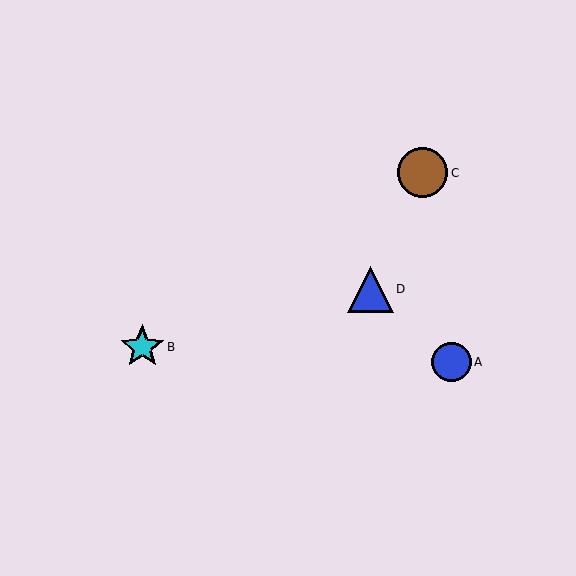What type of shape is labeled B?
Shape B is a cyan star.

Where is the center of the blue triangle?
The center of the blue triangle is at (370, 289).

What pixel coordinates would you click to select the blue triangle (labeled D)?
Click at (370, 289) to select the blue triangle D.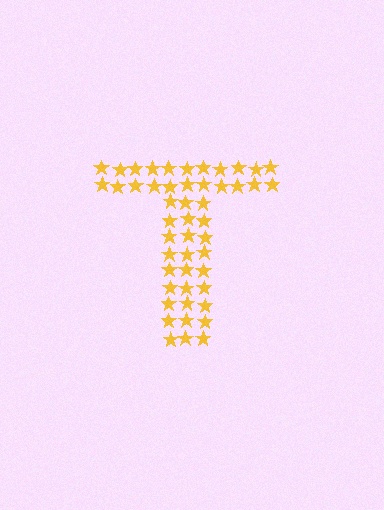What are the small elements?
The small elements are stars.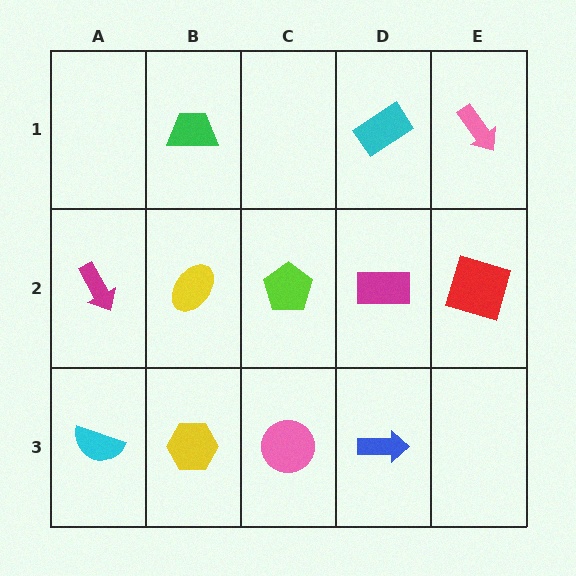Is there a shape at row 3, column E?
No, that cell is empty.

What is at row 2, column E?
A red square.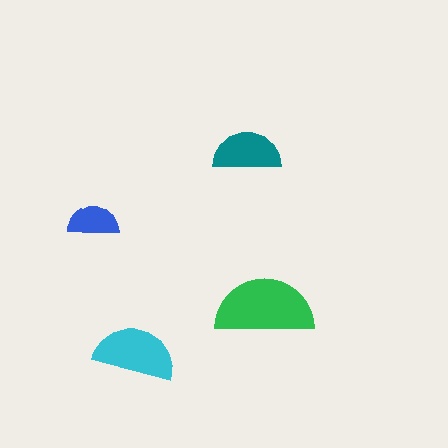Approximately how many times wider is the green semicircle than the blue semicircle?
About 2 times wider.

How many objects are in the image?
There are 4 objects in the image.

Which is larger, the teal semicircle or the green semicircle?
The green one.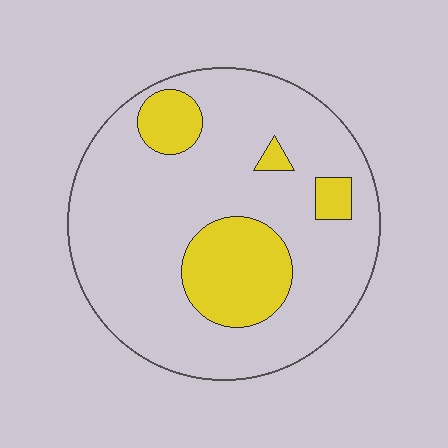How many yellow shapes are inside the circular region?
4.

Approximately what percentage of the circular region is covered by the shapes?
Approximately 20%.